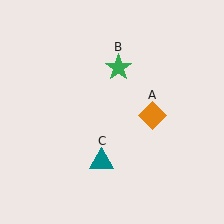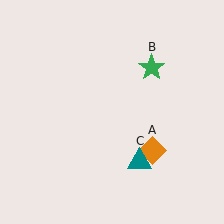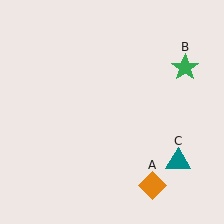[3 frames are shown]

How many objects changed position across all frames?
3 objects changed position: orange diamond (object A), green star (object B), teal triangle (object C).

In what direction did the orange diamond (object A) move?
The orange diamond (object A) moved down.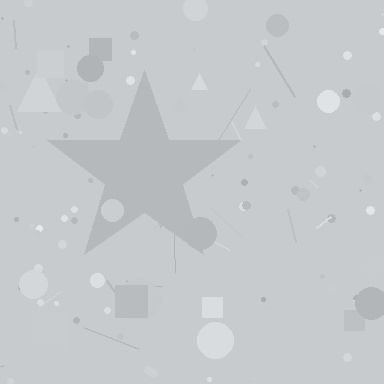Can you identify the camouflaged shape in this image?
The camouflaged shape is a star.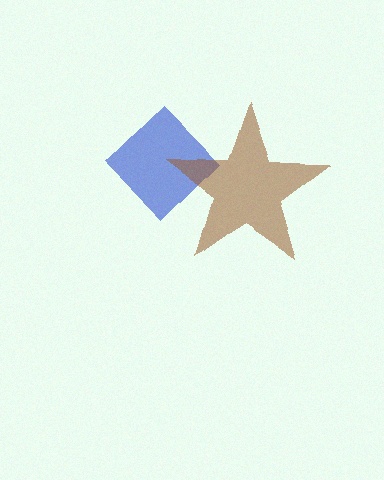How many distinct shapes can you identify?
There are 2 distinct shapes: a blue diamond, a brown star.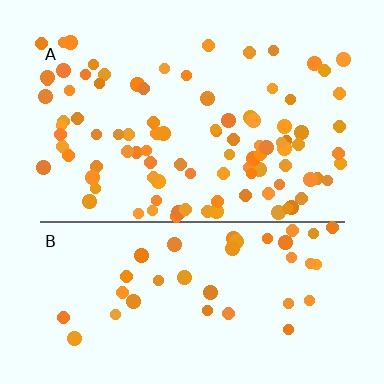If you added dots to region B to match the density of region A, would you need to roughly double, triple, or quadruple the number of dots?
Approximately double.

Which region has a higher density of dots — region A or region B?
A (the top).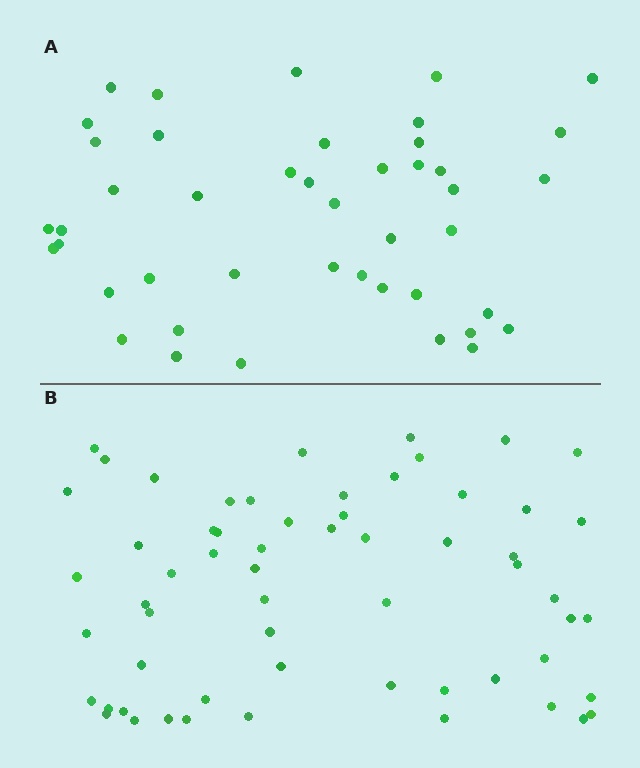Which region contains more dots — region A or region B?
Region B (the bottom region) has more dots.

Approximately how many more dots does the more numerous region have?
Region B has approximately 15 more dots than region A.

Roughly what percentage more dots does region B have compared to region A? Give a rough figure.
About 35% more.